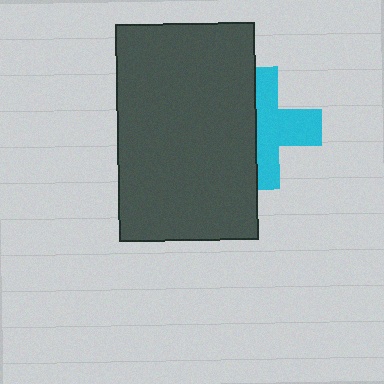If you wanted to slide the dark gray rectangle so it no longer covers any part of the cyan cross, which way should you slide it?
Slide it left — that is the most direct way to separate the two shapes.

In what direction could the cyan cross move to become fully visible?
The cyan cross could move right. That would shift it out from behind the dark gray rectangle entirely.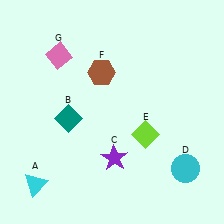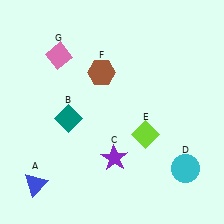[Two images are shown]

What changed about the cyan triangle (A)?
In Image 1, A is cyan. In Image 2, it changed to blue.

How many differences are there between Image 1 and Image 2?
There is 1 difference between the two images.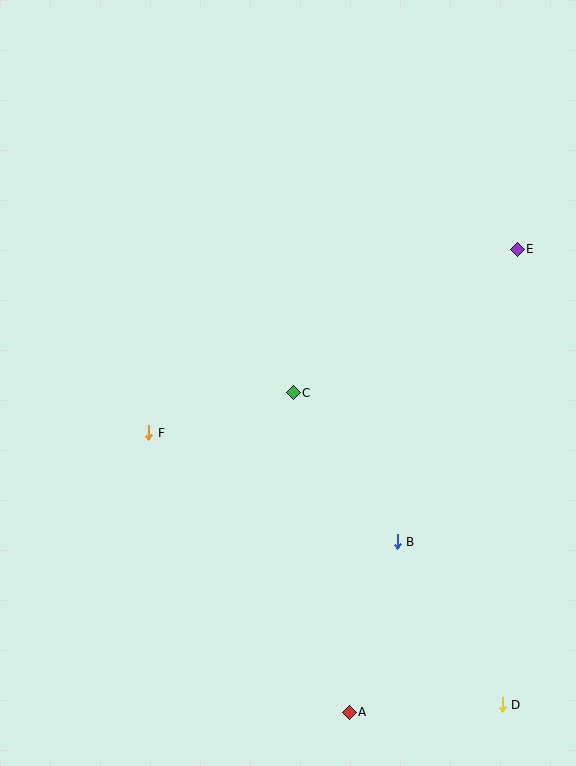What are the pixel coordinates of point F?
Point F is at (149, 433).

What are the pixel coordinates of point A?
Point A is at (349, 712).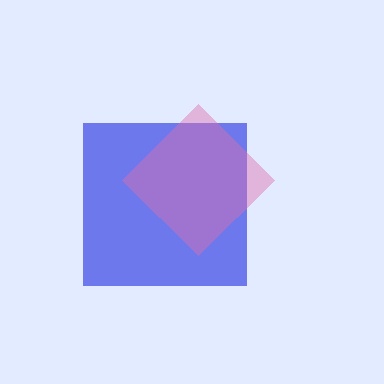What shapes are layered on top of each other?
The layered shapes are: a blue square, a pink diamond.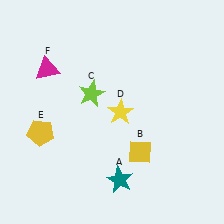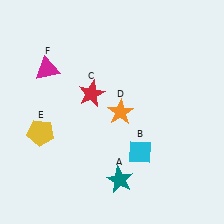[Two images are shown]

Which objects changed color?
B changed from yellow to cyan. C changed from lime to red. D changed from yellow to orange.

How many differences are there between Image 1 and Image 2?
There are 3 differences between the two images.